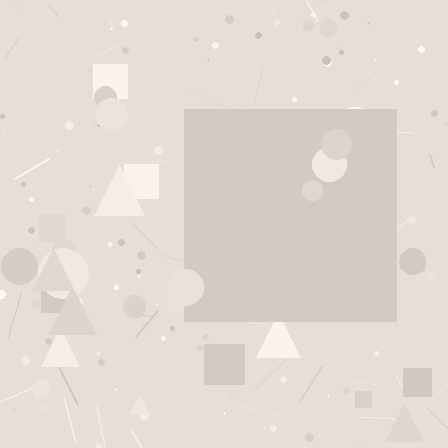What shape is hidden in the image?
A square is hidden in the image.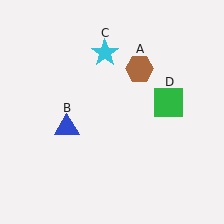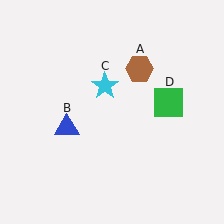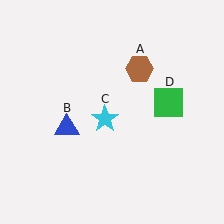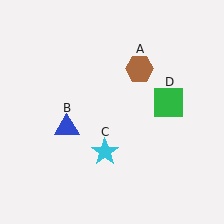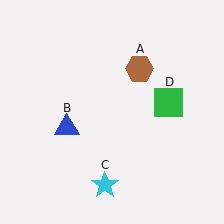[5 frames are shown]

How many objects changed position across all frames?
1 object changed position: cyan star (object C).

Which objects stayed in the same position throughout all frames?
Brown hexagon (object A) and blue triangle (object B) and green square (object D) remained stationary.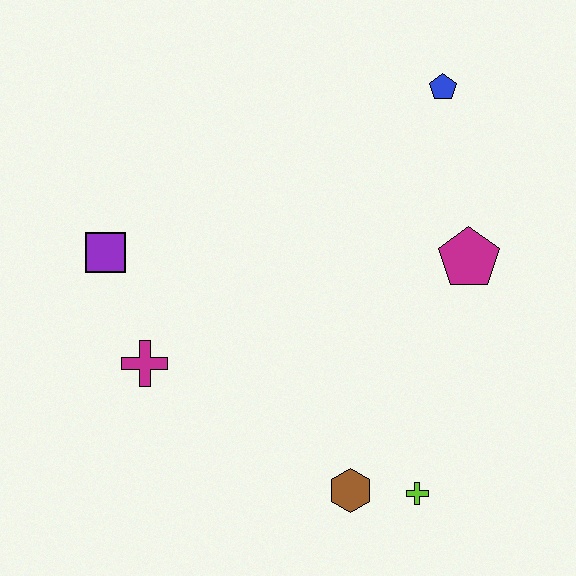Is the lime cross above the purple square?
No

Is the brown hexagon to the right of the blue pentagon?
No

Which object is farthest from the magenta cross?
The blue pentagon is farthest from the magenta cross.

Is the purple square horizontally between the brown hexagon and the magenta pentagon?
No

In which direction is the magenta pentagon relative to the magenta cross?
The magenta pentagon is to the right of the magenta cross.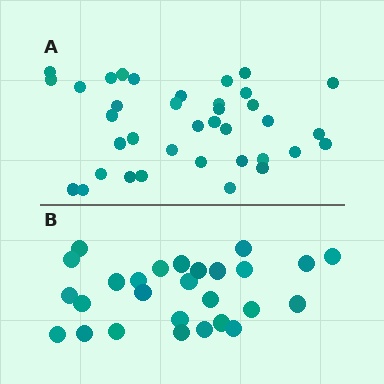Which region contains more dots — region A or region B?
Region A (the top region) has more dots.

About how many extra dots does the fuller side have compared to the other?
Region A has roughly 10 or so more dots than region B.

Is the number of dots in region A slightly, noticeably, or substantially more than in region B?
Region A has noticeably more, but not dramatically so. The ratio is roughly 1.4 to 1.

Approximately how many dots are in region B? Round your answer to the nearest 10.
About 30 dots. (The exact count is 27, which rounds to 30.)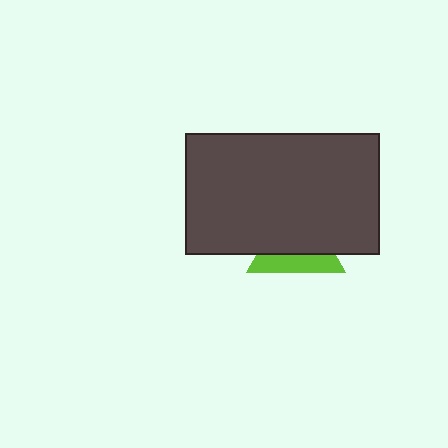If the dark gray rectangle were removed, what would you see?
You would see the complete lime triangle.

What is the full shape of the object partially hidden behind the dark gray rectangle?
The partially hidden object is a lime triangle.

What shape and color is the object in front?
The object in front is a dark gray rectangle.